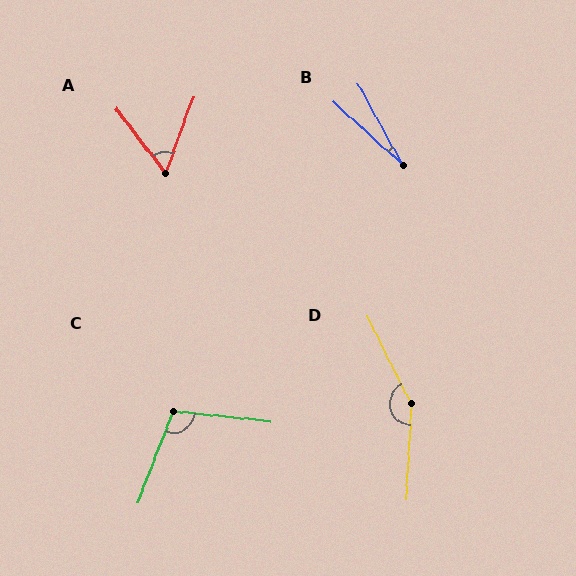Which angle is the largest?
D, at approximately 151 degrees.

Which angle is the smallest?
B, at approximately 19 degrees.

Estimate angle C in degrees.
Approximately 105 degrees.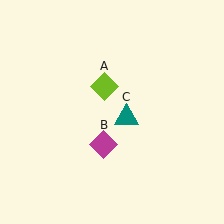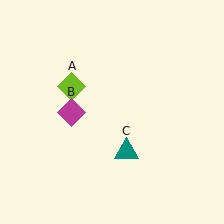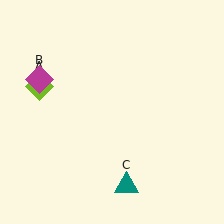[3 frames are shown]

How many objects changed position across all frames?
3 objects changed position: lime diamond (object A), magenta diamond (object B), teal triangle (object C).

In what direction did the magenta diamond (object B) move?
The magenta diamond (object B) moved up and to the left.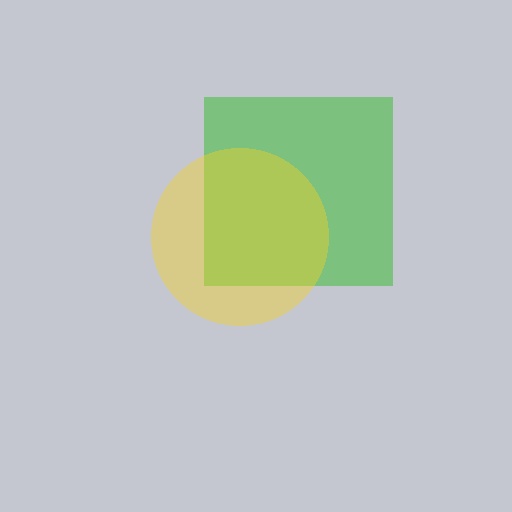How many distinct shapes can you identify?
There are 2 distinct shapes: a green square, a yellow circle.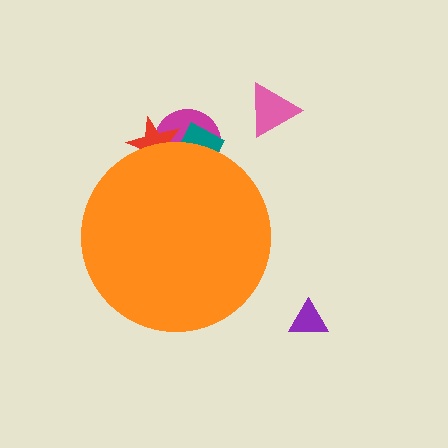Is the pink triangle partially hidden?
No, the pink triangle is fully visible.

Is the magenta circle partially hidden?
Yes, the magenta circle is partially hidden behind the orange circle.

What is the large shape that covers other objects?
An orange circle.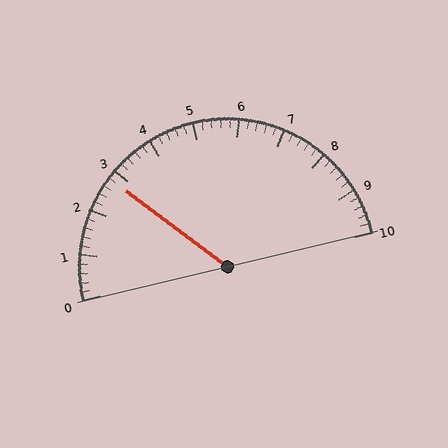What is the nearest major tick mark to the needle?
The nearest major tick mark is 3.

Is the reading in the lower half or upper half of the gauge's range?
The reading is in the lower half of the range (0 to 10).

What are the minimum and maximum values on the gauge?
The gauge ranges from 0 to 10.